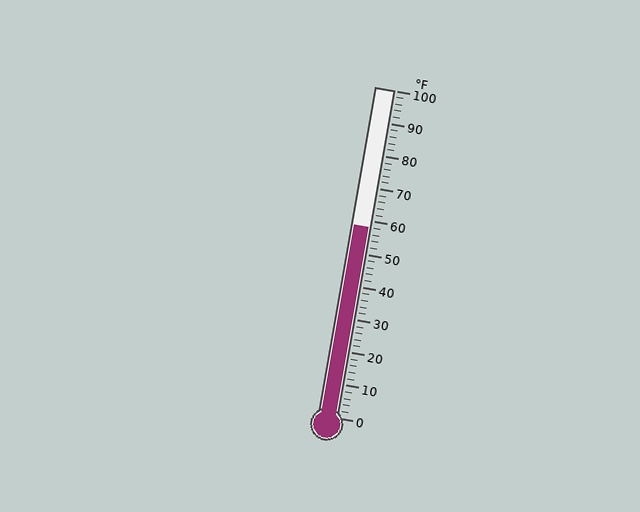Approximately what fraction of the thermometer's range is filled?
The thermometer is filled to approximately 60% of its range.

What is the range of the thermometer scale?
The thermometer scale ranges from 0°F to 100°F.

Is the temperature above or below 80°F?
The temperature is below 80°F.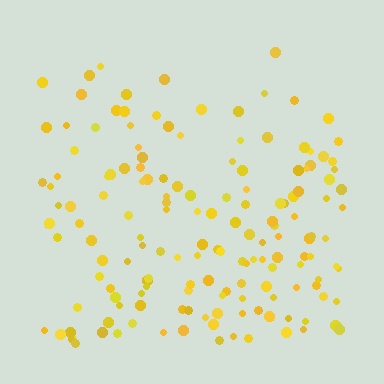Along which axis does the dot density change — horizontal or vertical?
Vertical.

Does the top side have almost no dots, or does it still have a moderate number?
Still a moderate number, just noticeably fewer than the bottom.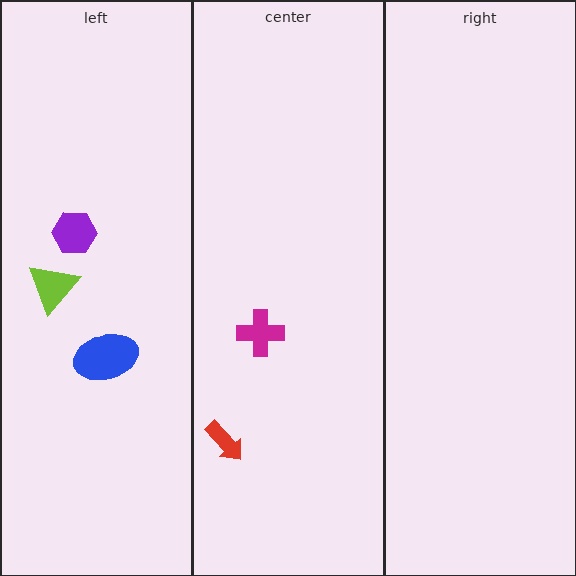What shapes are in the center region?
The magenta cross, the red arrow.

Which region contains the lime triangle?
The left region.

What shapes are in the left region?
The blue ellipse, the purple hexagon, the lime triangle.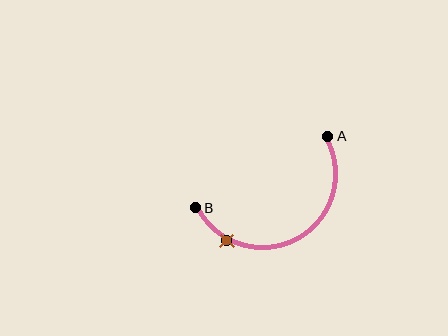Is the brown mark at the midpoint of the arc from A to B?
No. The brown mark lies on the arc but is closer to endpoint B. The arc midpoint would be at the point on the curve equidistant along the arc from both A and B.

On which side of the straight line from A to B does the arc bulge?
The arc bulges below the straight line connecting A and B.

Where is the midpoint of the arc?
The arc midpoint is the point on the curve farthest from the straight line joining A and B. It sits below that line.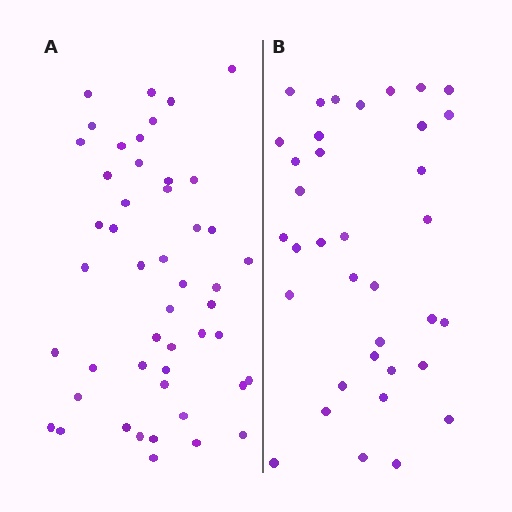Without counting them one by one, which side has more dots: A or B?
Region A (the left region) has more dots.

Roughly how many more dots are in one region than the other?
Region A has roughly 12 or so more dots than region B.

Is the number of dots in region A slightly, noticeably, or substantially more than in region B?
Region A has noticeably more, but not dramatically so. The ratio is roughly 1.3 to 1.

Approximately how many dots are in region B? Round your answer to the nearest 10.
About 40 dots. (The exact count is 36, which rounds to 40.)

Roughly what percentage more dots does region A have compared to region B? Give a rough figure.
About 35% more.